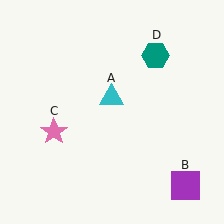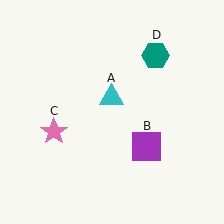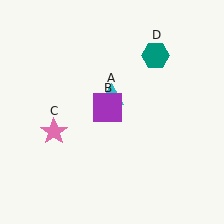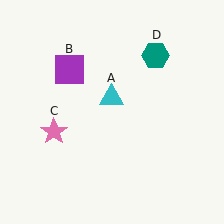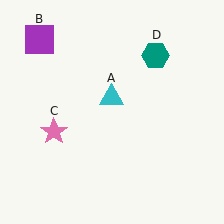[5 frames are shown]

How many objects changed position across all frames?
1 object changed position: purple square (object B).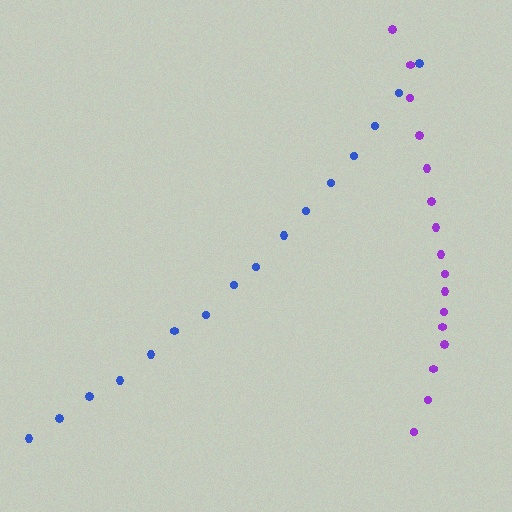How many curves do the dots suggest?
There are 2 distinct paths.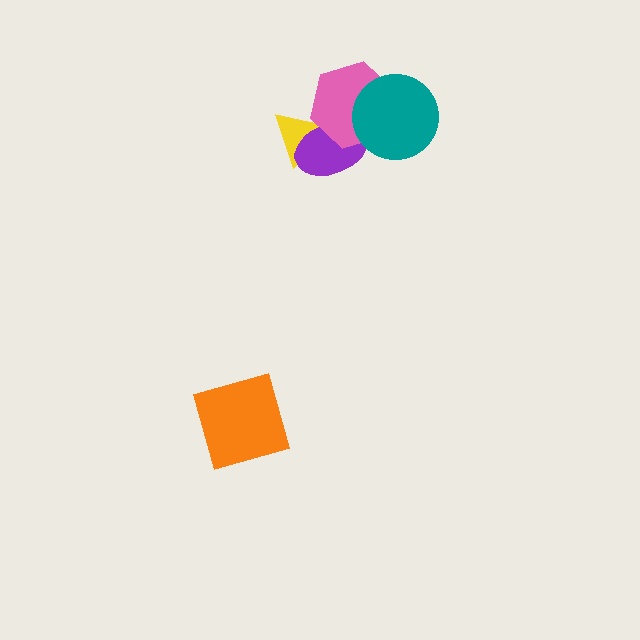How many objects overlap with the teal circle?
2 objects overlap with the teal circle.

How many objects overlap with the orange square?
0 objects overlap with the orange square.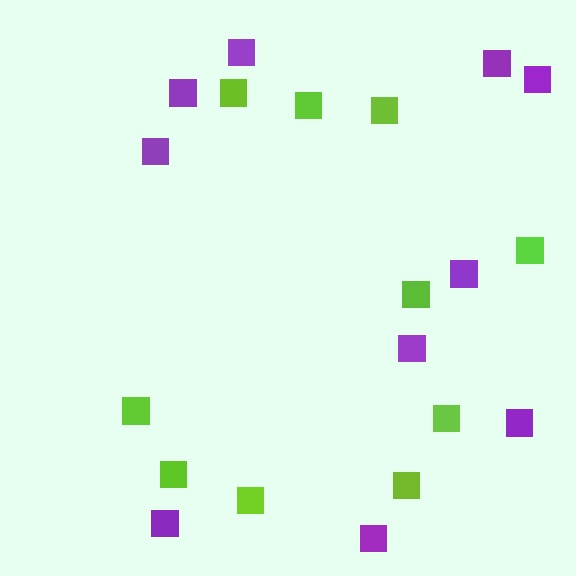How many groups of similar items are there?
There are 2 groups: one group of purple squares (10) and one group of lime squares (10).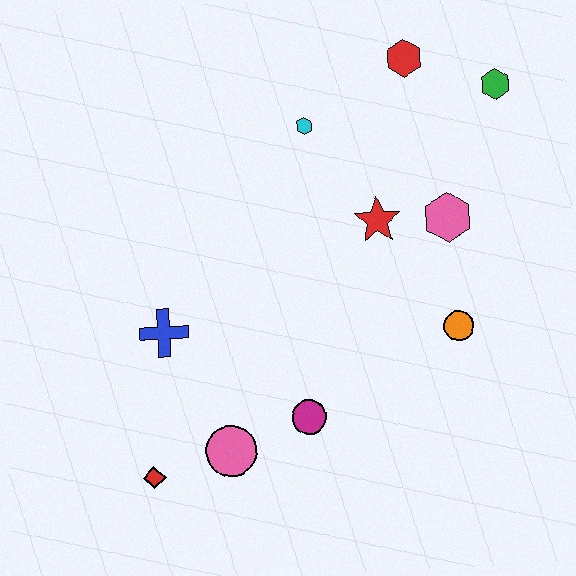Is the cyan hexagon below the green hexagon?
Yes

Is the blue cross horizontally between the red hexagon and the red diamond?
Yes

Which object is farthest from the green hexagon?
The red diamond is farthest from the green hexagon.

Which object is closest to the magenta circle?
The pink circle is closest to the magenta circle.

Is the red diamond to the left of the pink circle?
Yes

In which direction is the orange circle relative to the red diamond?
The orange circle is to the right of the red diamond.